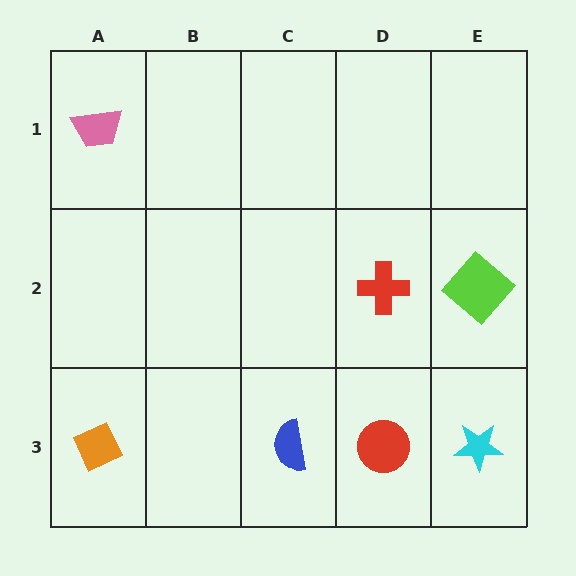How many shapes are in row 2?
2 shapes.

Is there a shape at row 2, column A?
No, that cell is empty.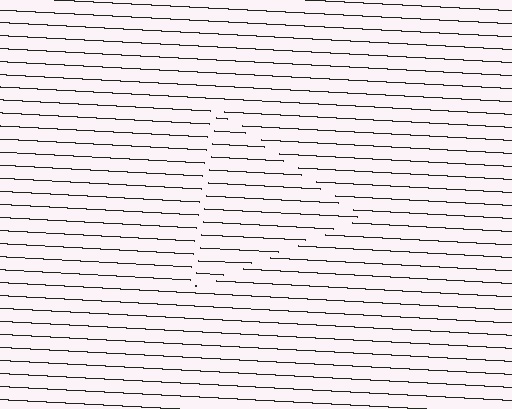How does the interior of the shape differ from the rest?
The interior of the shape contains the same grating, shifted by half a period — the contour is defined by the phase discontinuity where line-ends from the inner and outer gratings abut.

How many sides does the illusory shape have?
3 sides — the line-ends trace a triangle.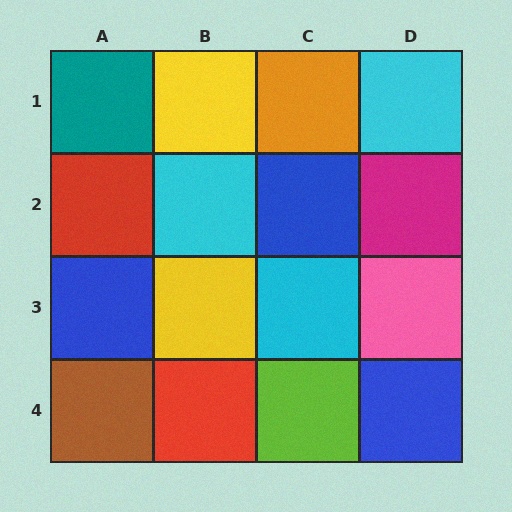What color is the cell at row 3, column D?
Pink.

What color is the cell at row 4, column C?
Lime.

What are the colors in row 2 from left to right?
Red, cyan, blue, magenta.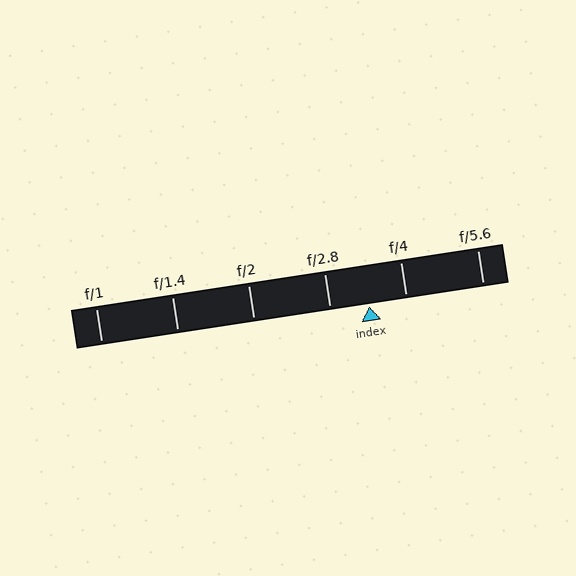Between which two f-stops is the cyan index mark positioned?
The index mark is between f/2.8 and f/4.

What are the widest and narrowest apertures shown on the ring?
The widest aperture shown is f/1 and the narrowest is f/5.6.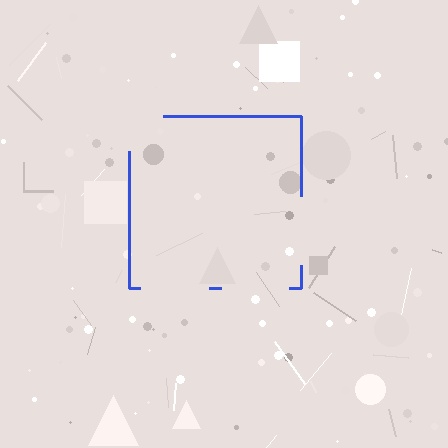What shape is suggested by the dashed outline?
The dashed outline suggests a square.